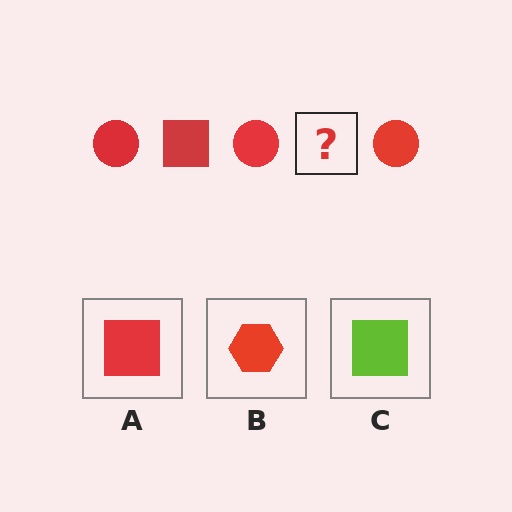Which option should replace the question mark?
Option A.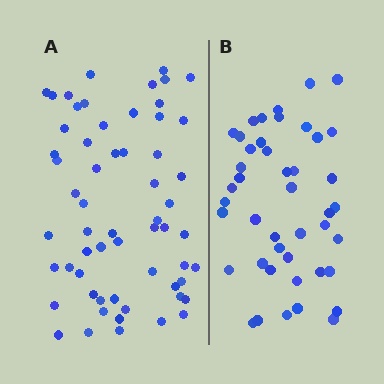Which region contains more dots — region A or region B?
Region A (the left region) has more dots.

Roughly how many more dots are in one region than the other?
Region A has approximately 15 more dots than region B.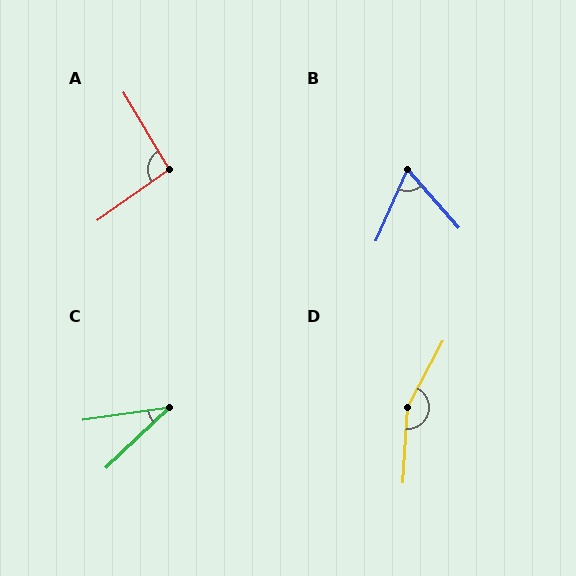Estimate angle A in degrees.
Approximately 94 degrees.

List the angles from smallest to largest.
C (35°), B (65°), A (94°), D (155°).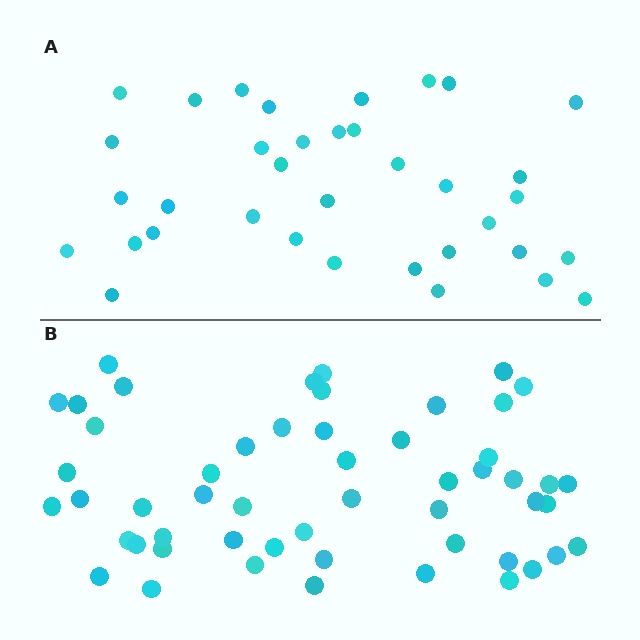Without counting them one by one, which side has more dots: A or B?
Region B (the bottom region) has more dots.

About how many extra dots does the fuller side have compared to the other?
Region B has approximately 15 more dots than region A.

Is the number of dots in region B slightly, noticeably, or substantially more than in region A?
Region B has substantially more. The ratio is roughly 1.5 to 1.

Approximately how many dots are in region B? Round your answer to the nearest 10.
About 50 dots. (The exact count is 53, which rounds to 50.)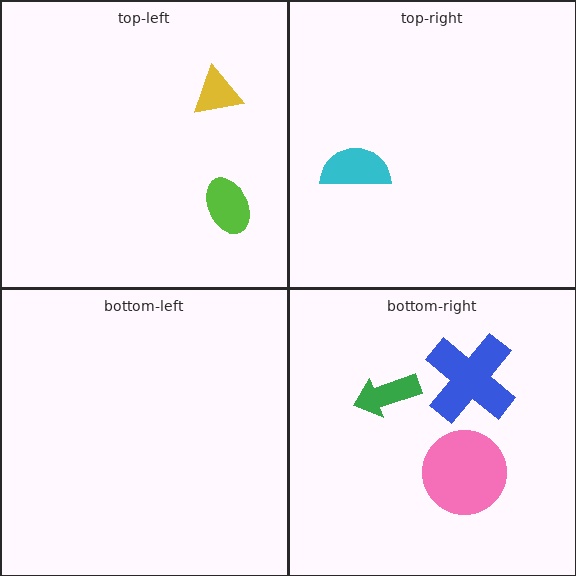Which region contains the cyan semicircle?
The top-right region.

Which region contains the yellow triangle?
The top-left region.